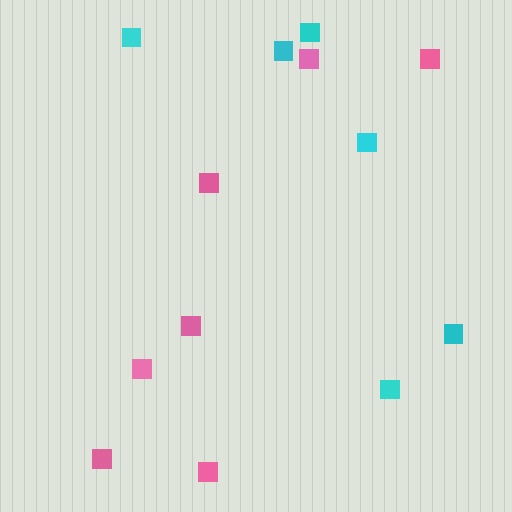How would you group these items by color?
There are 2 groups: one group of cyan squares (6) and one group of pink squares (7).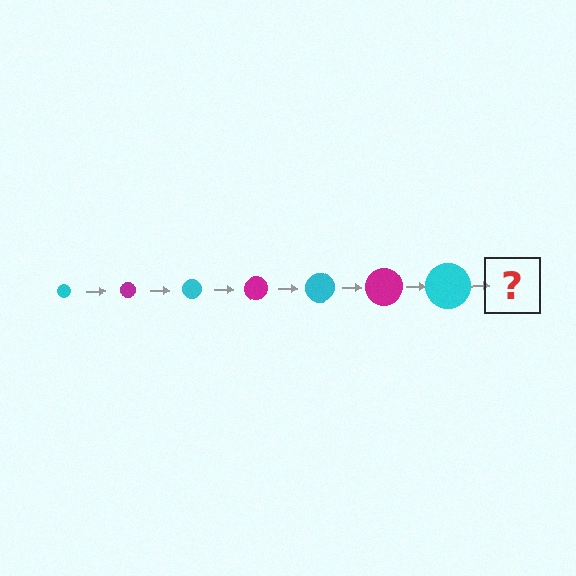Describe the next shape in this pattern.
It should be a magenta circle, larger than the previous one.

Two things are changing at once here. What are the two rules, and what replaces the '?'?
The two rules are that the circle grows larger each step and the color cycles through cyan and magenta. The '?' should be a magenta circle, larger than the previous one.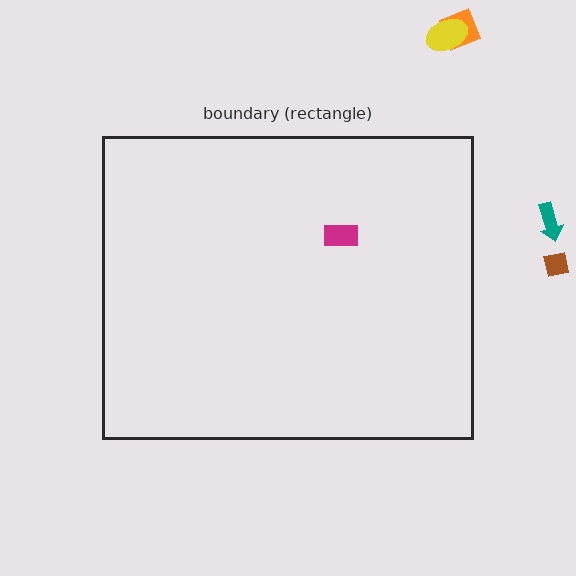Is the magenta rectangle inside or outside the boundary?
Inside.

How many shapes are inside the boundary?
1 inside, 4 outside.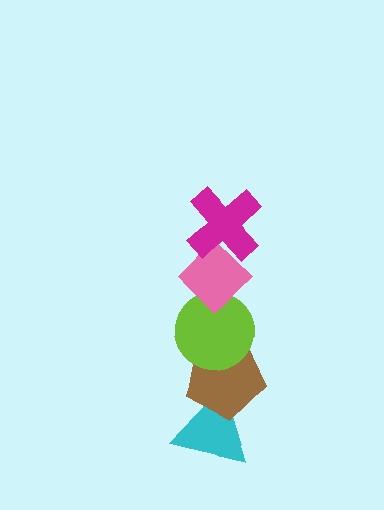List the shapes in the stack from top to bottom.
From top to bottom: the magenta cross, the pink diamond, the lime circle, the brown pentagon, the cyan triangle.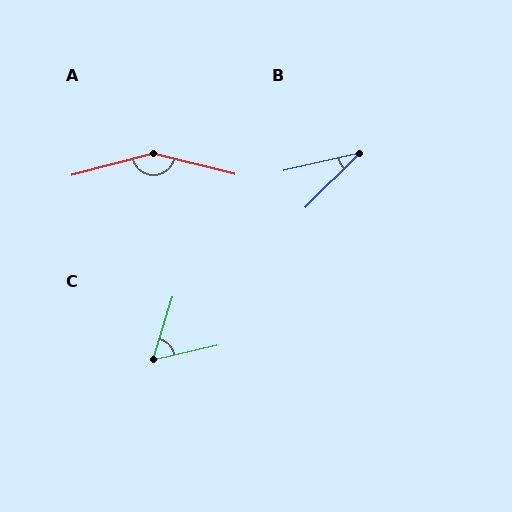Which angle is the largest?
A, at approximately 151 degrees.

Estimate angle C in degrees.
Approximately 59 degrees.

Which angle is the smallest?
B, at approximately 32 degrees.